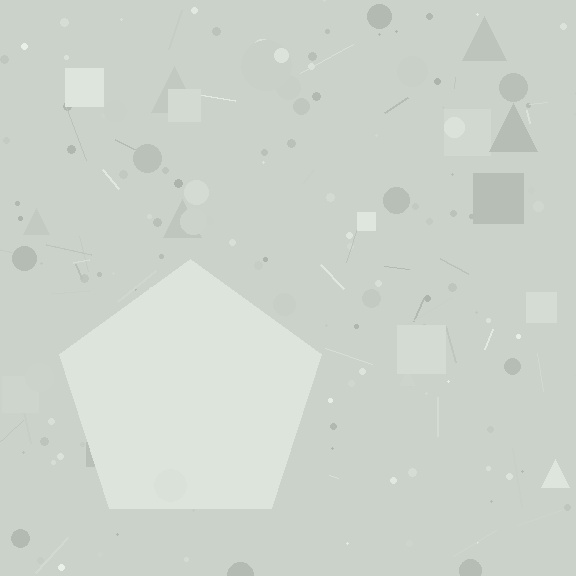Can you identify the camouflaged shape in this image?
The camouflaged shape is a pentagon.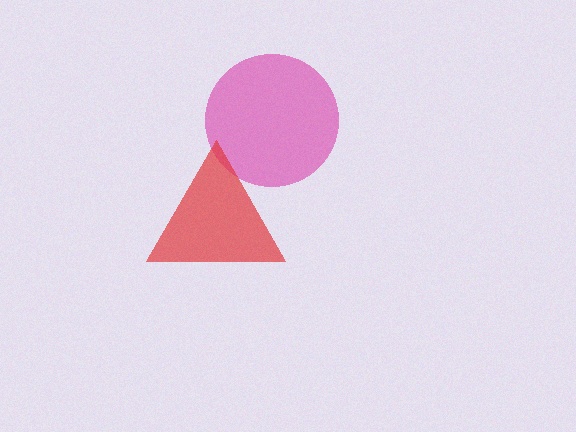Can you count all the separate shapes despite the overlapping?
Yes, there are 2 separate shapes.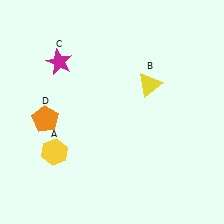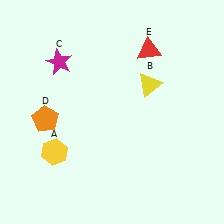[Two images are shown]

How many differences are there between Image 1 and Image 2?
There is 1 difference between the two images.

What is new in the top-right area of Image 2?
A red triangle (E) was added in the top-right area of Image 2.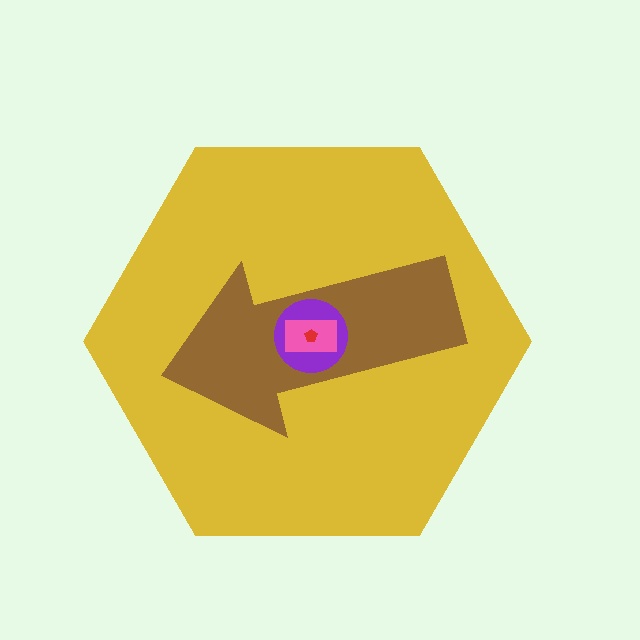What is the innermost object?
The red pentagon.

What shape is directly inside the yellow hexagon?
The brown arrow.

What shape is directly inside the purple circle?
The pink rectangle.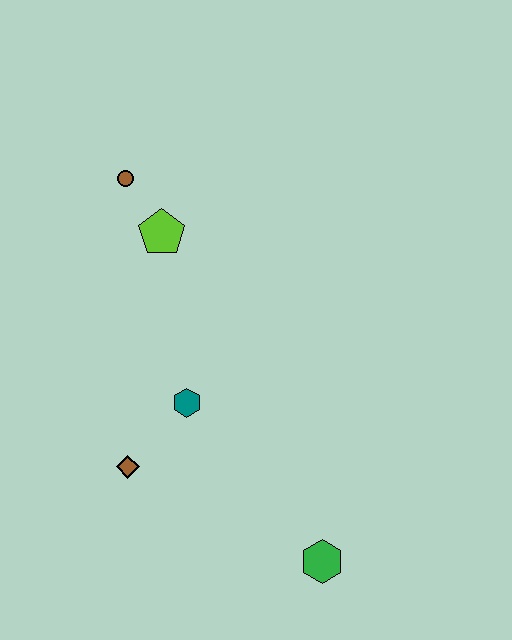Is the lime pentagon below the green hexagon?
No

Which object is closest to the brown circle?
The lime pentagon is closest to the brown circle.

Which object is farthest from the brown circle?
The green hexagon is farthest from the brown circle.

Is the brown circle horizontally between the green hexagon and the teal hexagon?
No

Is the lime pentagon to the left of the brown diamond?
No